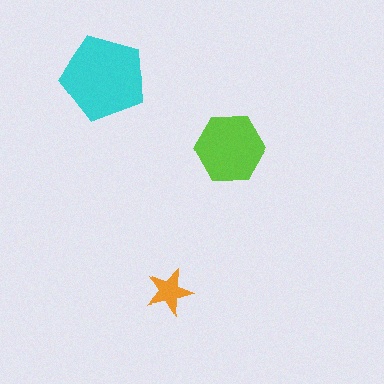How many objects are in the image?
There are 3 objects in the image.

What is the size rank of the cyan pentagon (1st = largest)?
1st.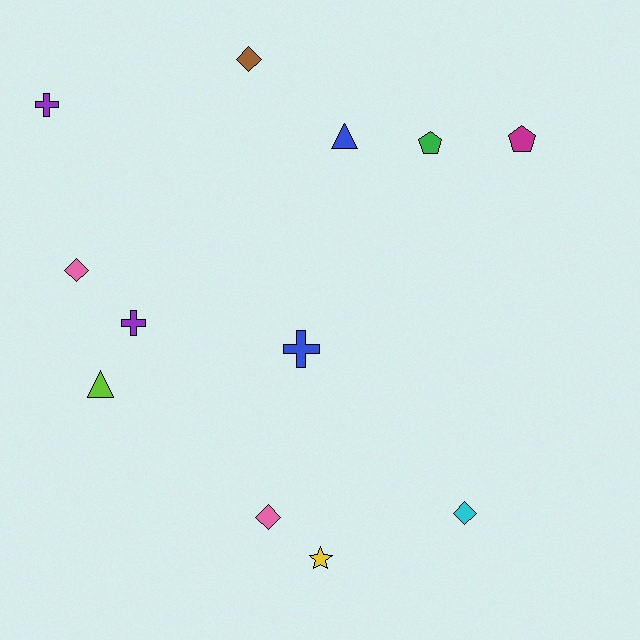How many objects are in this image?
There are 12 objects.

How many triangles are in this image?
There are 2 triangles.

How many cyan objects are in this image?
There is 1 cyan object.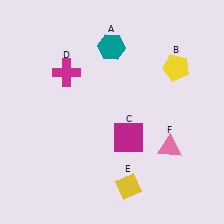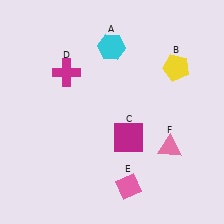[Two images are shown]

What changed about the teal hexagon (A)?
In Image 1, A is teal. In Image 2, it changed to cyan.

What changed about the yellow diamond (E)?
In Image 1, E is yellow. In Image 2, it changed to pink.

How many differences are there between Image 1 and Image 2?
There are 2 differences between the two images.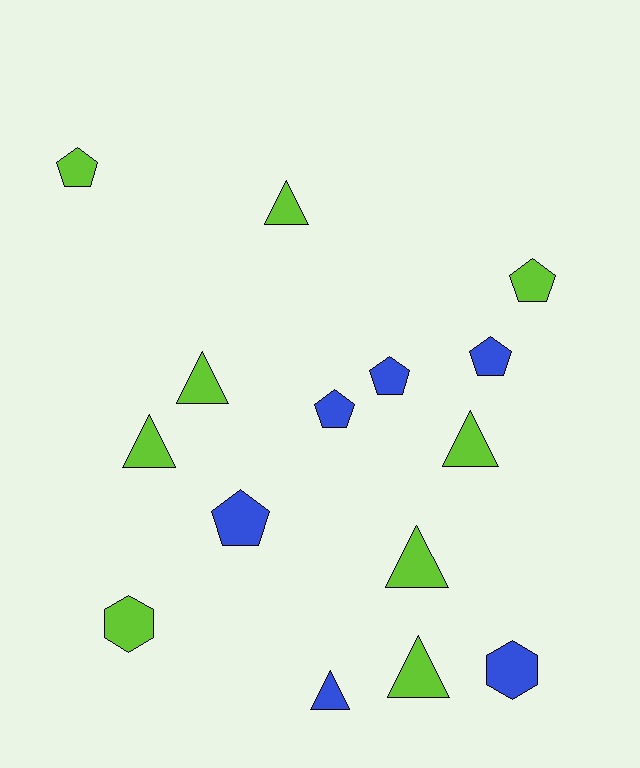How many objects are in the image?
There are 15 objects.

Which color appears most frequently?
Lime, with 9 objects.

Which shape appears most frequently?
Triangle, with 7 objects.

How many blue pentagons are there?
There are 4 blue pentagons.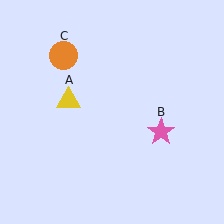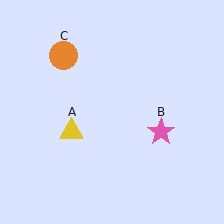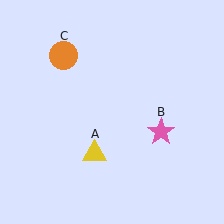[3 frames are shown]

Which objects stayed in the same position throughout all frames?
Pink star (object B) and orange circle (object C) remained stationary.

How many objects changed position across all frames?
1 object changed position: yellow triangle (object A).